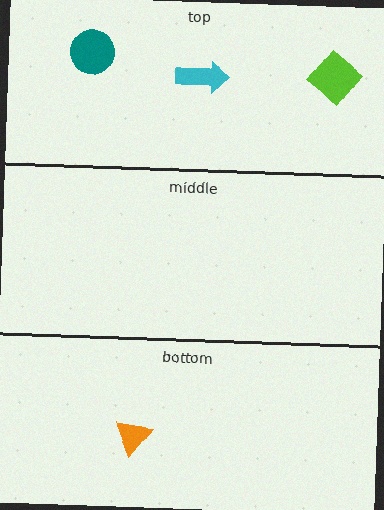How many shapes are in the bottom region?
1.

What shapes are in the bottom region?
The orange triangle.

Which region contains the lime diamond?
The top region.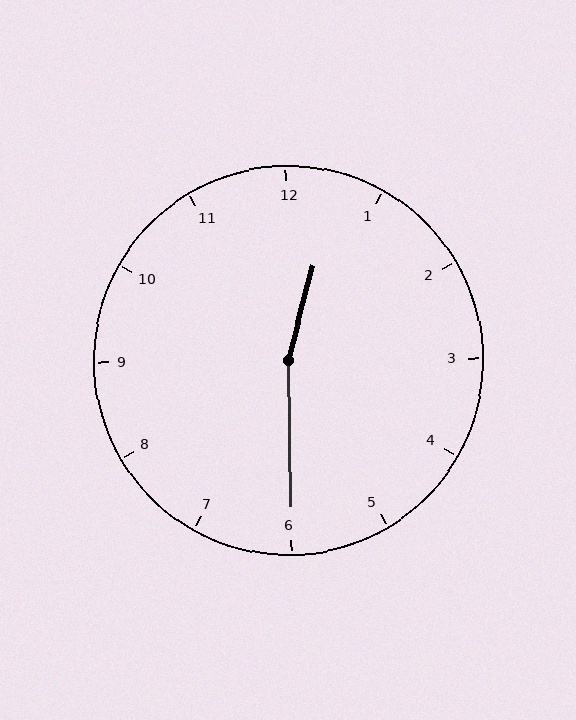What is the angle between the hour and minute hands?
Approximately 165 degrees.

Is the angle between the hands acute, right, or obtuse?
It is obtuse.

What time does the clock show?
12:30.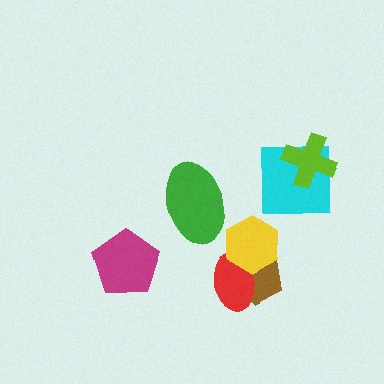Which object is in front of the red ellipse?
The yellow hexagon is in front of the red ellipse.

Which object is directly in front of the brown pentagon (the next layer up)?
The red ellipse is directly in front of the brown pentagon.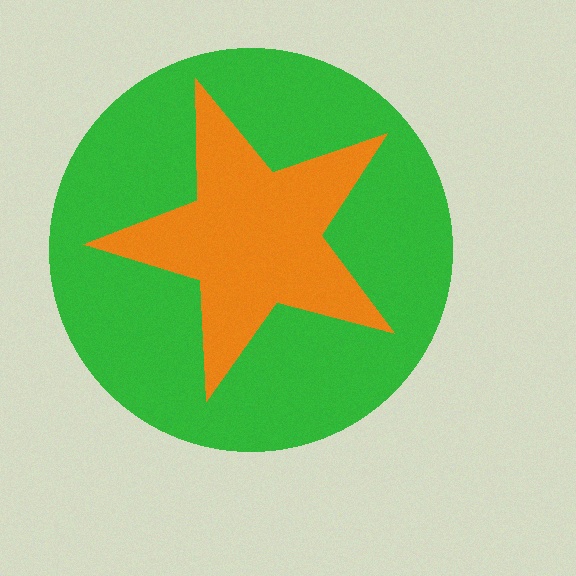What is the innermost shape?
The orange star.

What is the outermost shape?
The green circle.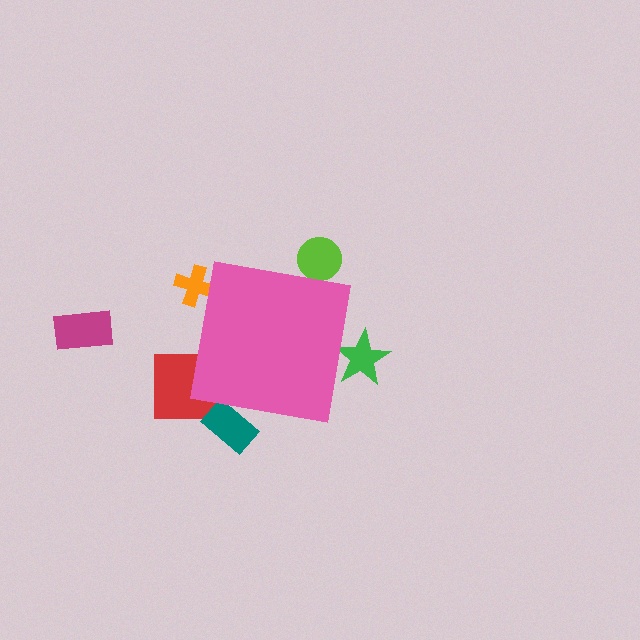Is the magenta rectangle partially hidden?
No, the magenta rectangle is fully visible.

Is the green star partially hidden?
Yes, the green star is partially hidden behind the pink square.